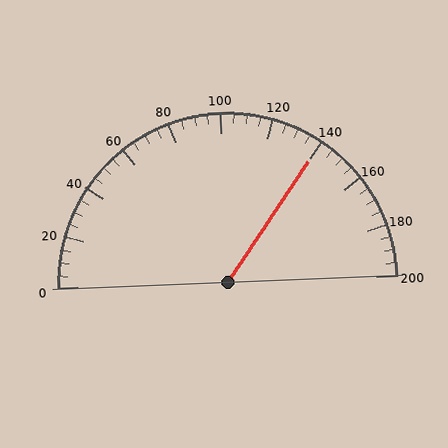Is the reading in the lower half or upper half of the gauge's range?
The reading is in the upper half of the range (0 to 200).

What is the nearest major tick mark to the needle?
The nearest major tick mark is 140.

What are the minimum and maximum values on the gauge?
The gauge ranges from 0 to 200.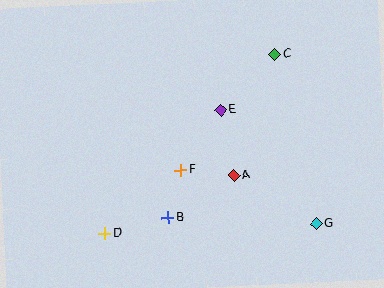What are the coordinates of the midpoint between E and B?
The midpoint between E and B is at (195, 164).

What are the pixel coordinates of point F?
Point F is at (181, 170).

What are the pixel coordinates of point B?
Point B is at (168, 217).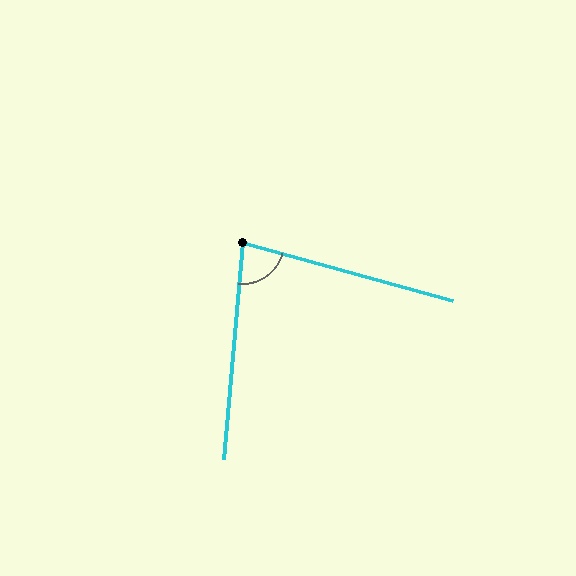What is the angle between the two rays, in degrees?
Approximately 80 degrees.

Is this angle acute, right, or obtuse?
It is acute.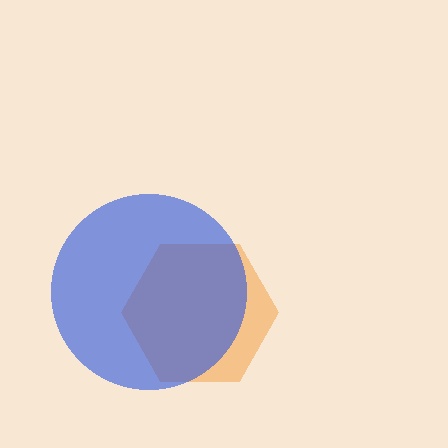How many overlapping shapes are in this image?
There are 2 overlapping shapes in the image.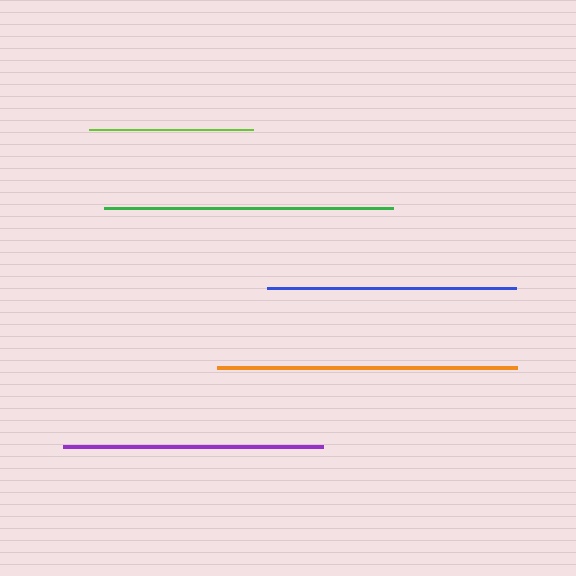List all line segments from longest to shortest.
From longest to shortest: orange, green, purple, blue, lime.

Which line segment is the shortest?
The lime line is the shortest at approximately 164 pixels.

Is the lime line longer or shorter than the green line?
The green line is longer than the lime line.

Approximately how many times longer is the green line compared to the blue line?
The green line is approximately 1.2 times the length of the blue line.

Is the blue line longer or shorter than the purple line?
The purple line is longer than the blue line.